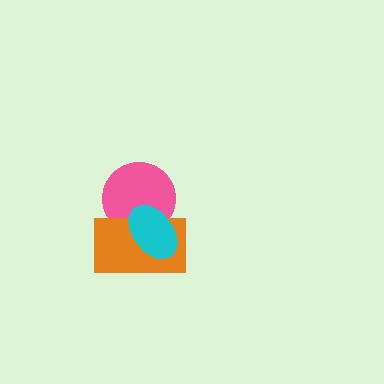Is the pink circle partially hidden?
Yes, it is partially covered by another shape.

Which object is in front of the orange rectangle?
The cyan ellipse is in front of the orange rectangle.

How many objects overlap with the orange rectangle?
2 objects overlap with the orange rectangle.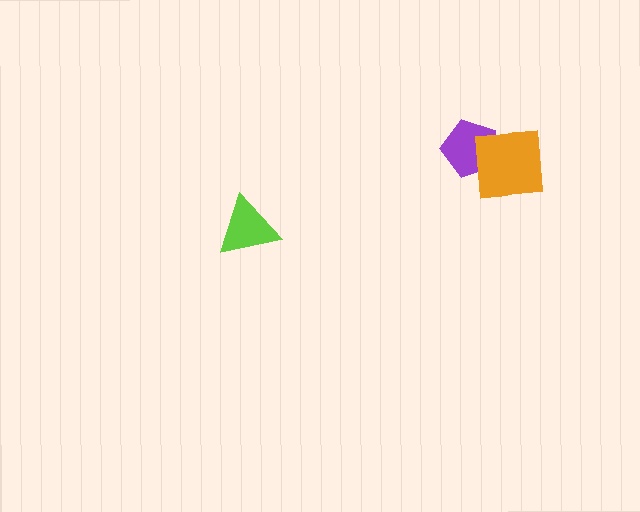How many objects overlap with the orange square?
1 object overlaps with the orange square.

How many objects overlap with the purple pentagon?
1 object overlaps with the purple pentagon.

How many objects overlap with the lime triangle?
0 objects overlap with the lime triangle.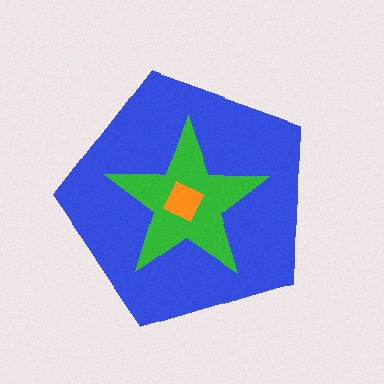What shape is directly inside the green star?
The orange square.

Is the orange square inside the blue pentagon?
Yes.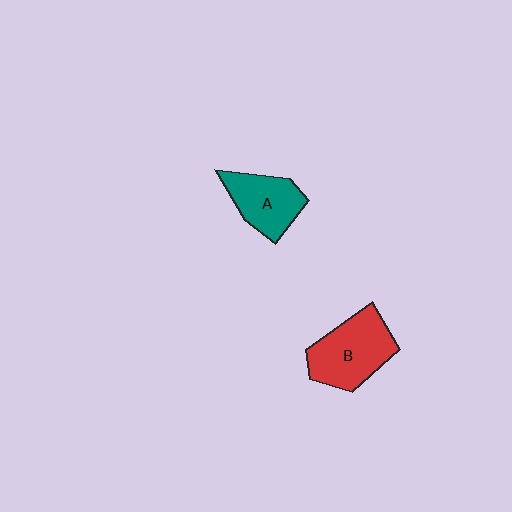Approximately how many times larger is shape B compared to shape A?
Approximately 1.3 times.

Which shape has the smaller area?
Shape A (teal).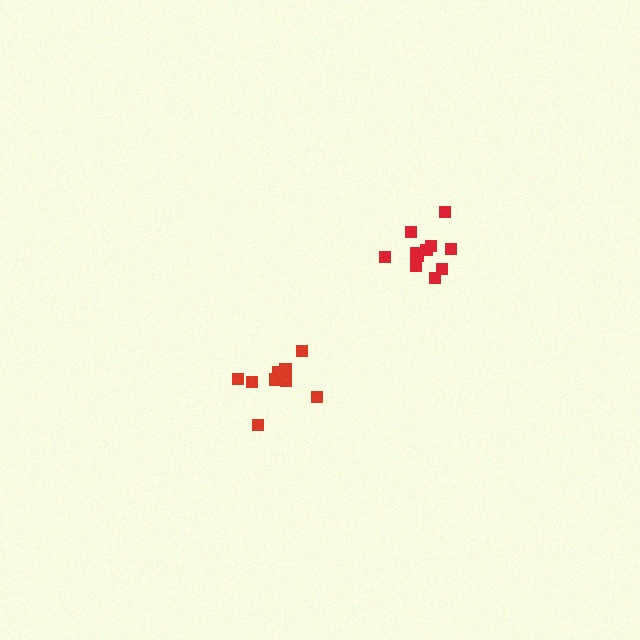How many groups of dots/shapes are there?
There are 2 groups.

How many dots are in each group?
Group 1: 11 dots, Group 2: 10 dots (21 total).